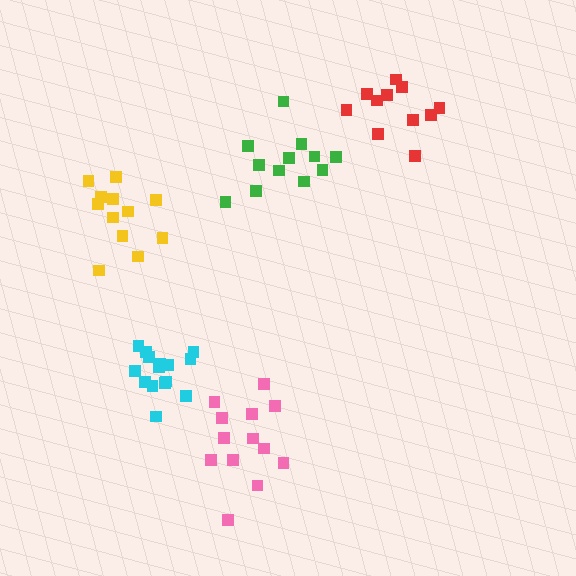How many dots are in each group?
Group 1: 12 dots, Group 2: 11 dots, Group 3: 15 dots, Group 4: 12 dots, Group 5: 13 dots (63 total).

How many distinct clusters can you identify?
There are 5 distinct clusters.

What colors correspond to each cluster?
The clusters are colored: yellow, red, cyan, green, pink.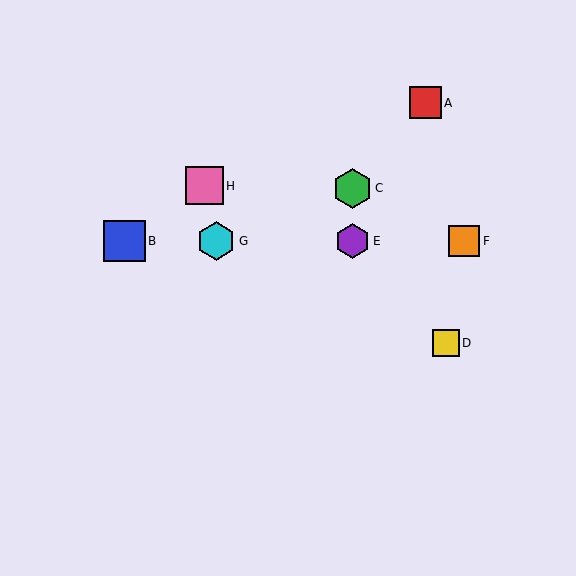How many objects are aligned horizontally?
4 objects (B, E, F, G) are aligned horizontally.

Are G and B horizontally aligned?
Yes, both are at y≈241.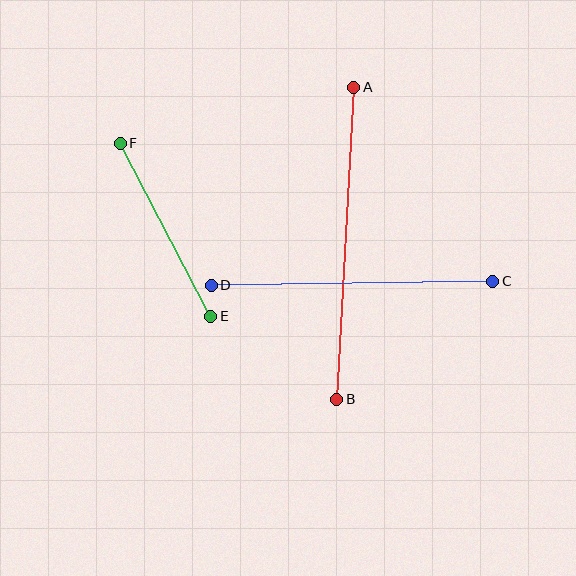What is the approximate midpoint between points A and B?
The midpoint is at approximately (345, 243) pixels.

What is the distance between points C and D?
The distance is approximately 281 pixels.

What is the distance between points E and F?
The distance is approximately 195 pixels.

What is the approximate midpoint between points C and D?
The midpoint is at approximately (352, 283) pixels.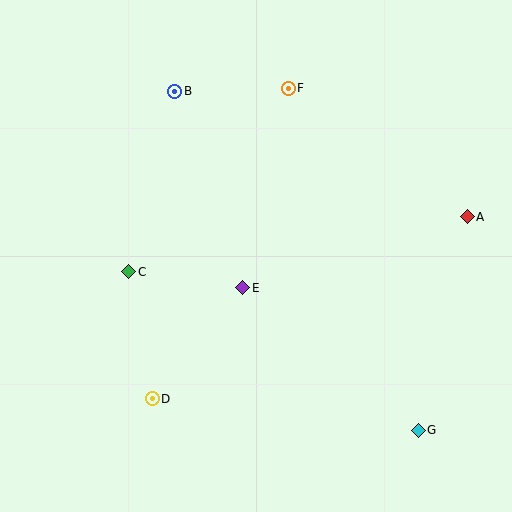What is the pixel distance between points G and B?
The distance between G and B is 418 pixels.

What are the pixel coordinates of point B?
Point B is at (175, 91).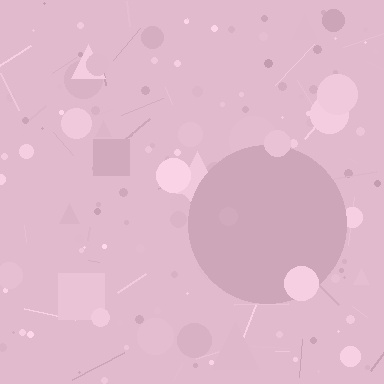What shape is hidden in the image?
A circle is hidden in the image.